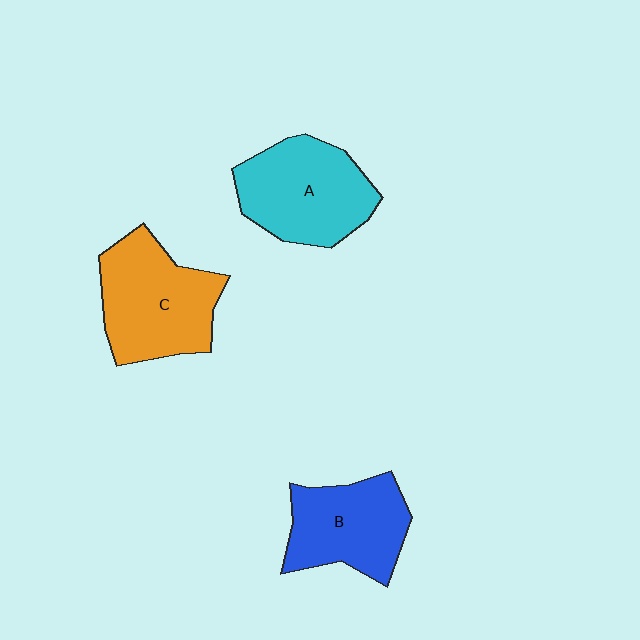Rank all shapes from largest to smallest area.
From largest to smallest: C (orange), A (cyan), B (blue).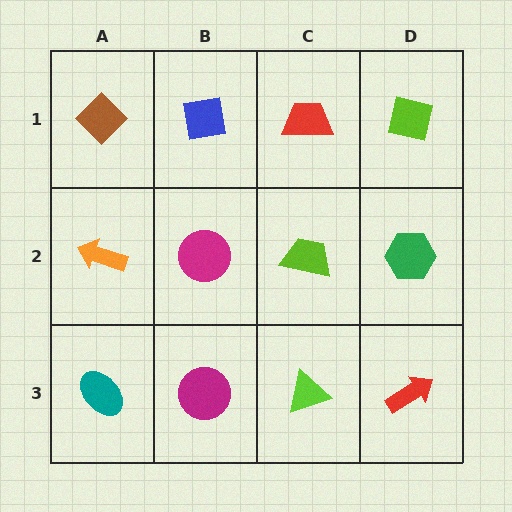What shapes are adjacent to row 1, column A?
An orange arrow (row 2, column A), a blue square (row 1, column B).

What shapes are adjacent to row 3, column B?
A magenta circle (row 2, column B), a teal ellipse (row 3, column A), a lime triangle (row 3, column C).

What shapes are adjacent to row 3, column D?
A green hexagon (row 2, column D), a lime triangle (row 3, column C).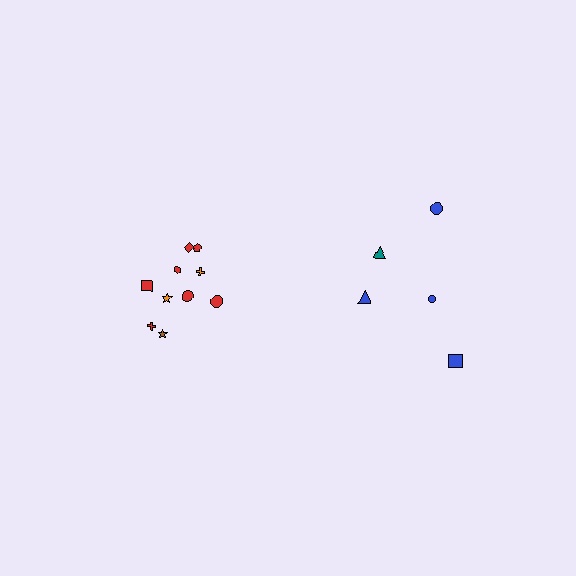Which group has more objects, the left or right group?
The left group.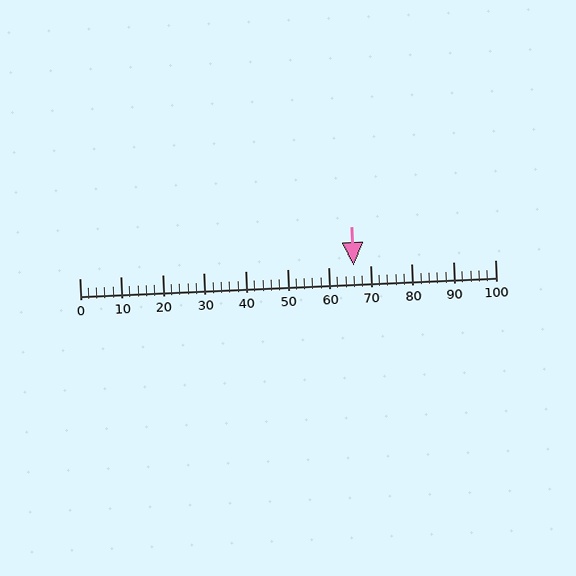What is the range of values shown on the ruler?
The ruler shows values from 0 to 100.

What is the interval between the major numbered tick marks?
The major tick marks are spaced 10 units apart.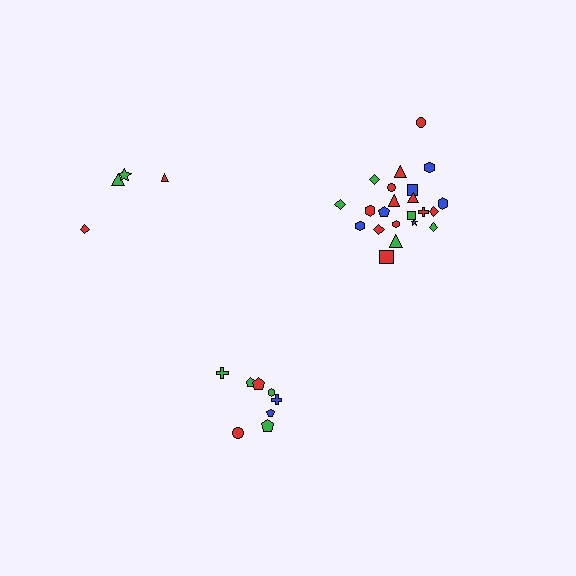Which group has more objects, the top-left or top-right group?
The top-right group.